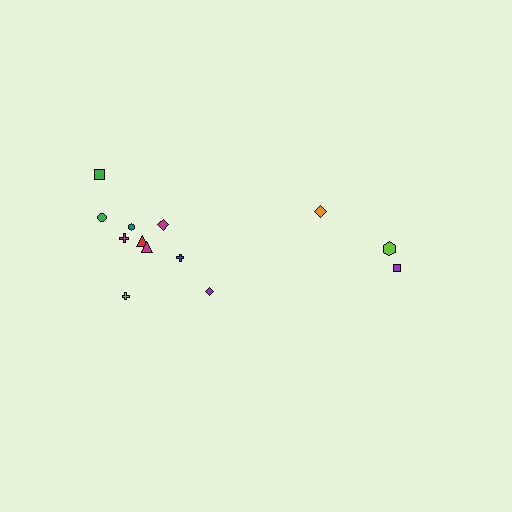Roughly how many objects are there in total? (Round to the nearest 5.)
Roughly 15 objects in total.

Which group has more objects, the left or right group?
The left group.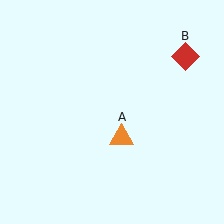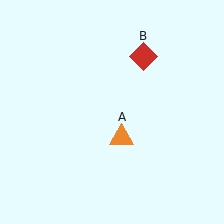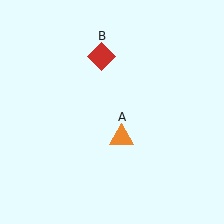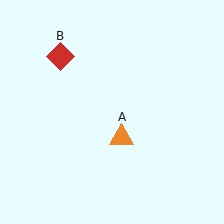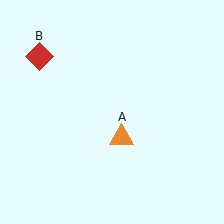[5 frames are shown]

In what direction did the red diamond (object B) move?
The red diamond (object B) moved left.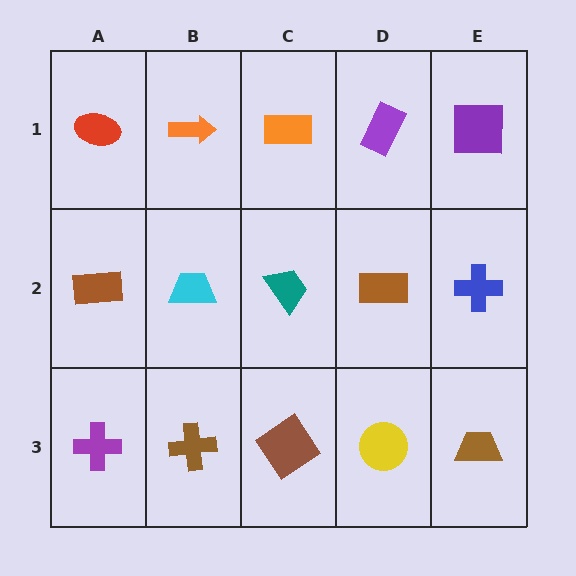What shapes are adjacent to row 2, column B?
An orange arrow (row 1, column B), a brown cross (row 3, column B), a brown rectangle (row 2, column A), a teal trapezoid (row 2, column C).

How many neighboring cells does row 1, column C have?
3.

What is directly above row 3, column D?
A brown rectangle.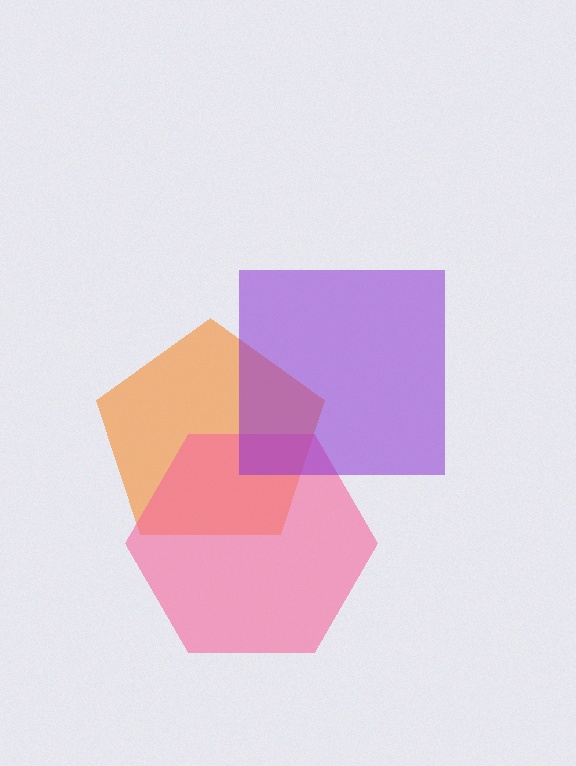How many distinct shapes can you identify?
There are 3 distinct shapes: an orange pentagon, a pink hexagon, a purple square.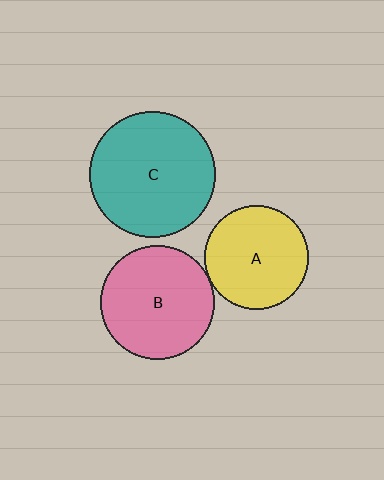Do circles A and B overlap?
Yes.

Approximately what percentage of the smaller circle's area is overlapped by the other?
Approximately 5%.